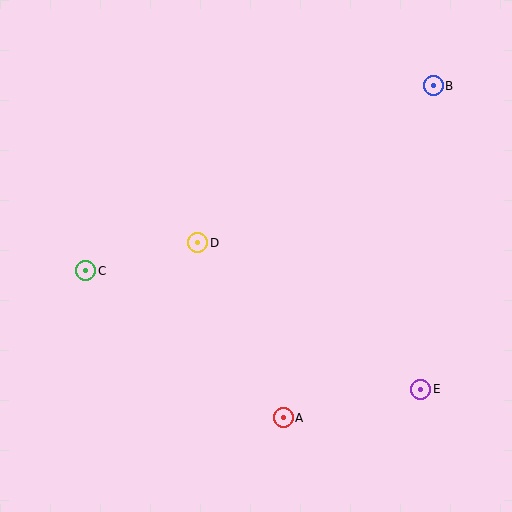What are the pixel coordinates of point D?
Point D is at (198, 243).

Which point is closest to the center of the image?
Point D at (198, 243) is closest to the center.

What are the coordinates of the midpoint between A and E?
The midpoint between A and E is at (352, 403).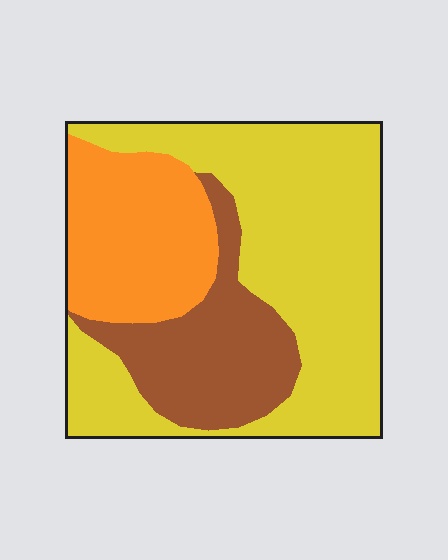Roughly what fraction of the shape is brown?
Brown takes up about one fifth (1/5) of the shape.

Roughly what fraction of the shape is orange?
Orange covers 24% of the shape.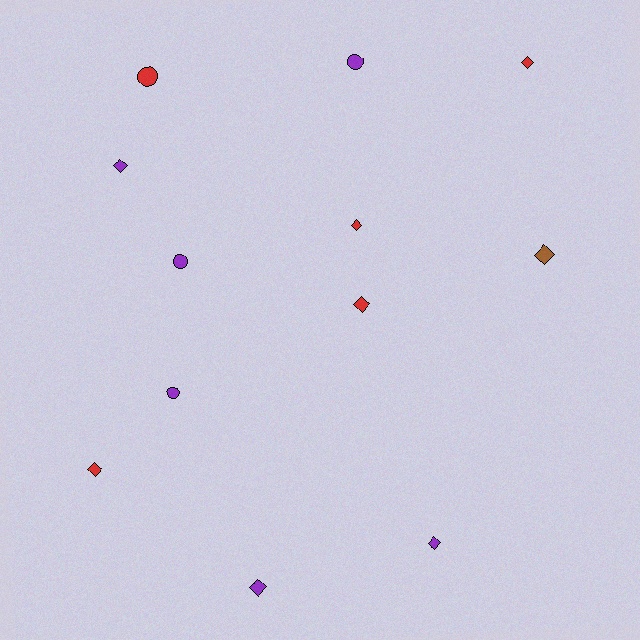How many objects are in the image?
There are 12 objects.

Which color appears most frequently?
Purple, with 6 objects.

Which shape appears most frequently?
Diamond, with 8 objects.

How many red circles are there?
There is 1 red circle.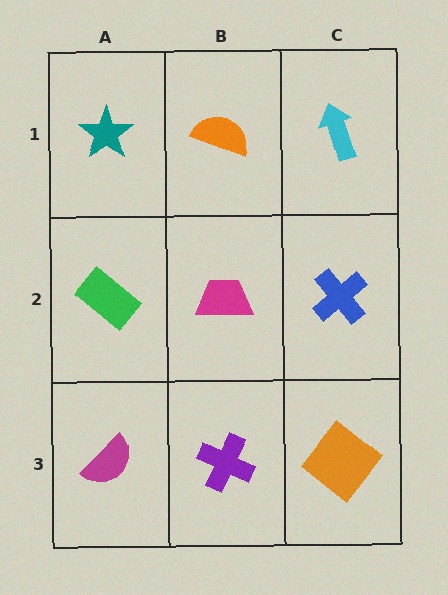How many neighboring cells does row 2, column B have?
4.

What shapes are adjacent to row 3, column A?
A green rectangle (row 2, column A), a purple cross (row 3, column B).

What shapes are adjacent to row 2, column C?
A cyan arrow (row 1, column C), an orange diamond (row 3, column C), a magenta trapezoid (row 2, column B).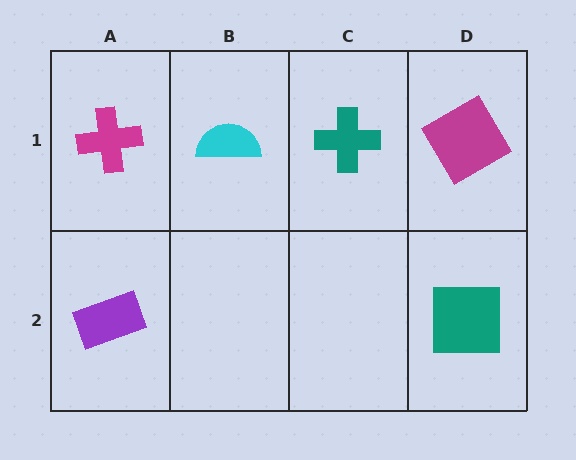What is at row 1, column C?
A teal cross.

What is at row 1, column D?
A magenta diamond.